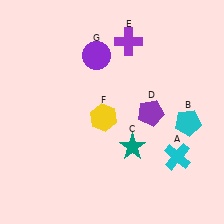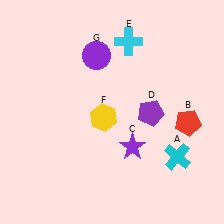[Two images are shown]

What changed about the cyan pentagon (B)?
In Image 1, B is cyan. In Image 2, it changed to red.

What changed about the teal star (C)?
In Image 1, C is teal. In Image 2, it changed to purple.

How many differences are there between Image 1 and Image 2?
There are 3 differences between the two images.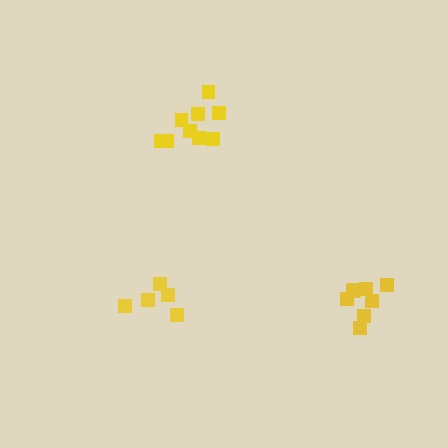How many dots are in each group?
Group 1: 9 dots, Group 2: 5 dots, Group 3: 8 dots (22 total).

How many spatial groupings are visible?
There are 3 spatial groupings.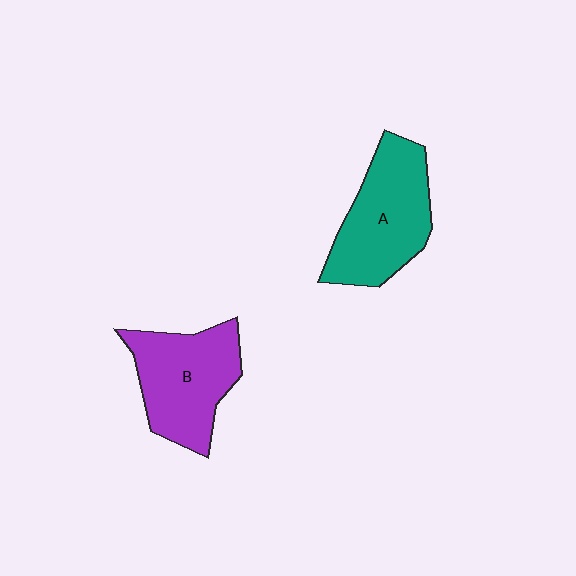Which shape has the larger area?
Shape A (teal).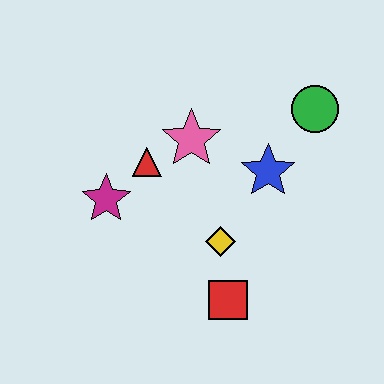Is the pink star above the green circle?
No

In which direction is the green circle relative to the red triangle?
The green circle is to the right of the red triangle.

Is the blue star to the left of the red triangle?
No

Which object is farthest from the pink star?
The red square is farthest from the pink star.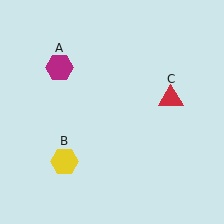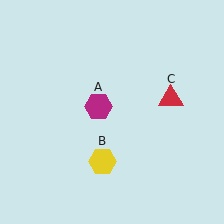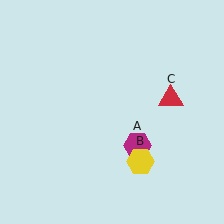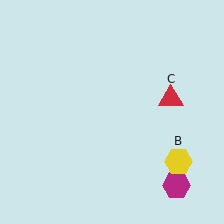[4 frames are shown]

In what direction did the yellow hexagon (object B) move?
The yellow hexagon (object B) moved right.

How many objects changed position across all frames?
2 objects changed position: magenta hexagon (object A), yellow hexagon (object B).